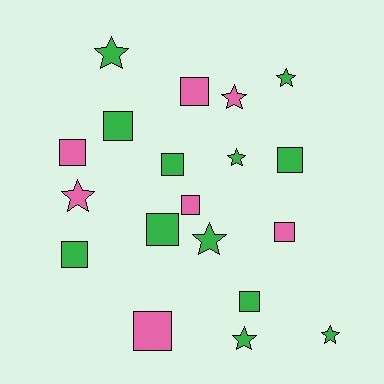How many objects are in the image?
There are 19 objects.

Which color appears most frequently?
Green, with 12 objects.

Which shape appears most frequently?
Square, with 11 objects.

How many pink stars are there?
There are 2 pink stars.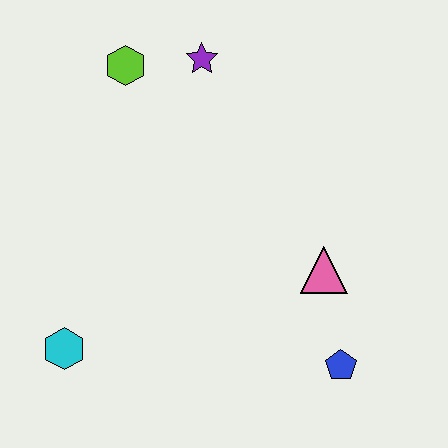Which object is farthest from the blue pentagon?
The lime hexagon is farthest from the blue pentagon.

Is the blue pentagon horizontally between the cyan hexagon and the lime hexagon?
No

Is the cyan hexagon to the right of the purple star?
No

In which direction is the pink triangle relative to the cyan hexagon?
The pink triangle is to the right of the cyan hexagon.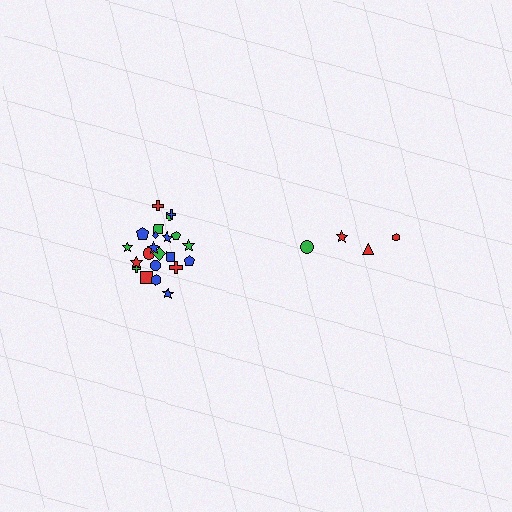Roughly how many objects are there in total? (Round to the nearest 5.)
Roughly 25 objects in total.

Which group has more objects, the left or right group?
The left group.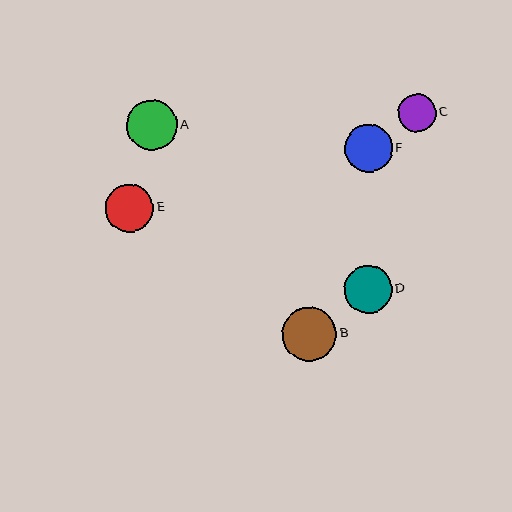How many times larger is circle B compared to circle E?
Circle B is approximately 1.1 times the size of circle E.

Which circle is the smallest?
Circle C is the smallest with a size of approximately 38 pixels.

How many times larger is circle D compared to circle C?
Circle D is approximately 1.3 times the size of circle C.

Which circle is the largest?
Circle B is the largest with a size of approximately 54 pixels.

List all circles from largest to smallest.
From largest to smallest: B, A, E, D, F, C.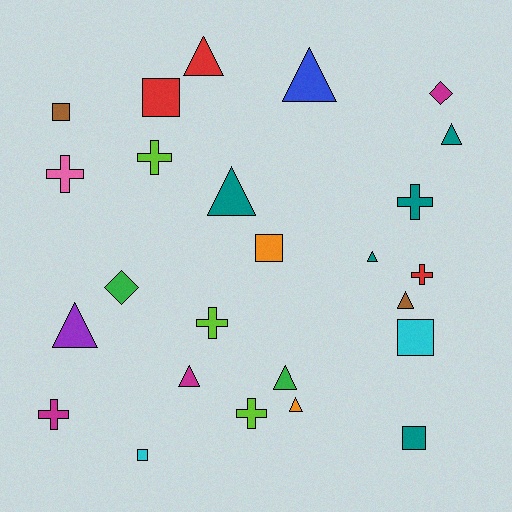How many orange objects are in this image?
There are 2 orange objects.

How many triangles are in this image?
There are 10 triangles.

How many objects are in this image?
There are 25 objects.